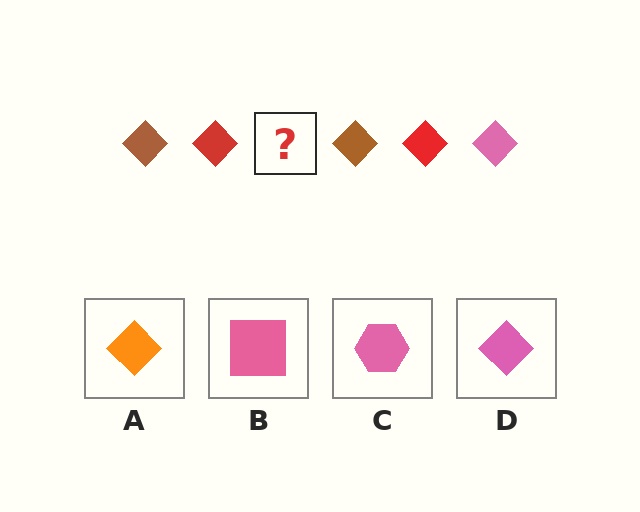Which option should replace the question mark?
Option D.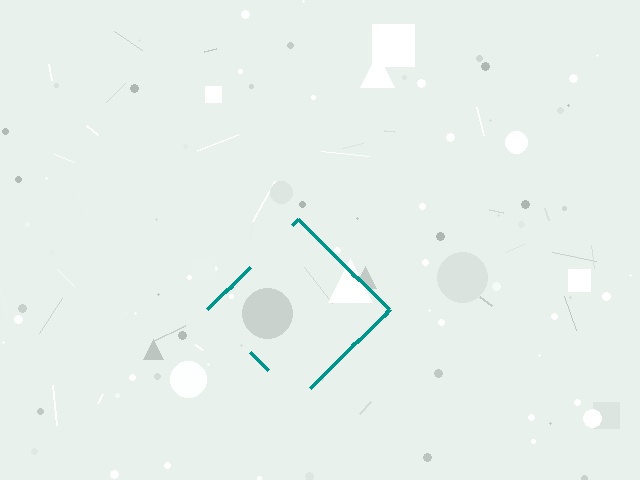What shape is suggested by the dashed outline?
The dashed outline suggests a diamond.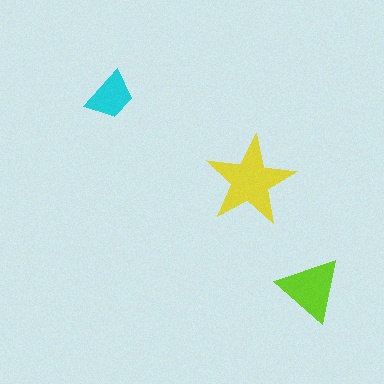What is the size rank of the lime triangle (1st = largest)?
2nd.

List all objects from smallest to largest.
The cyan trapezoid, the lime triangle, the yellow star.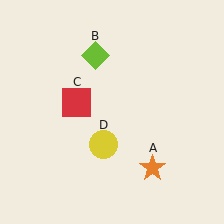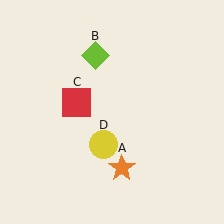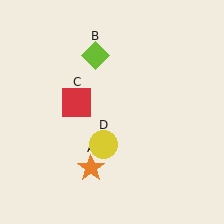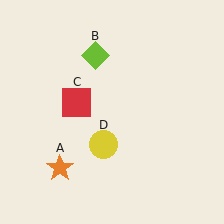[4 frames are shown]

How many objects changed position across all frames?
1 object changed position: orange star (object A).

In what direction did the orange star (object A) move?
The orange star (object A) moved left.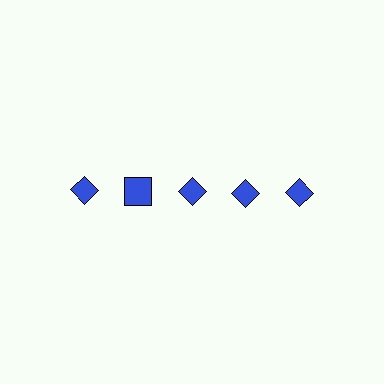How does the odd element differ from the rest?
It has a different shape: square instead of diamond.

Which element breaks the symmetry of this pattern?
The blue square in the top row, second from left column breaks the symmetry. All other shapes are blue diamonds.